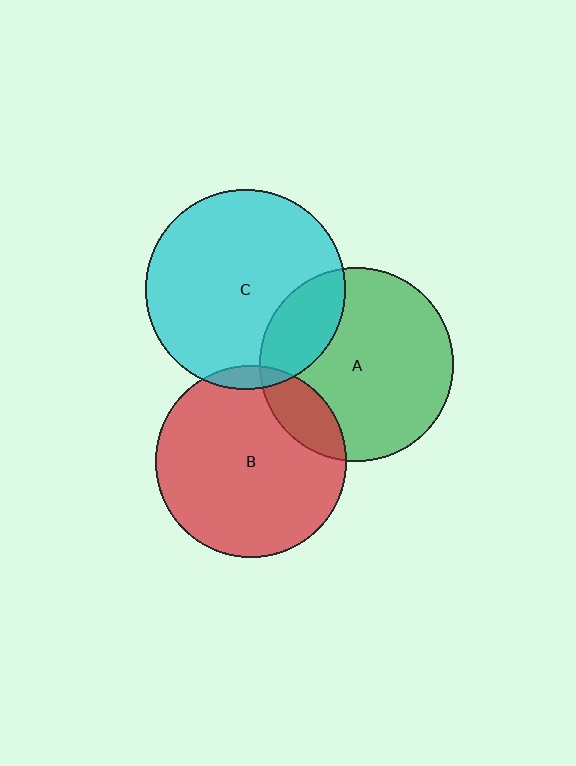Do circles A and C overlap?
Yes.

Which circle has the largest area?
Circle C (cyan).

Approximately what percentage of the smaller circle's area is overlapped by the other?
Approximately 20%.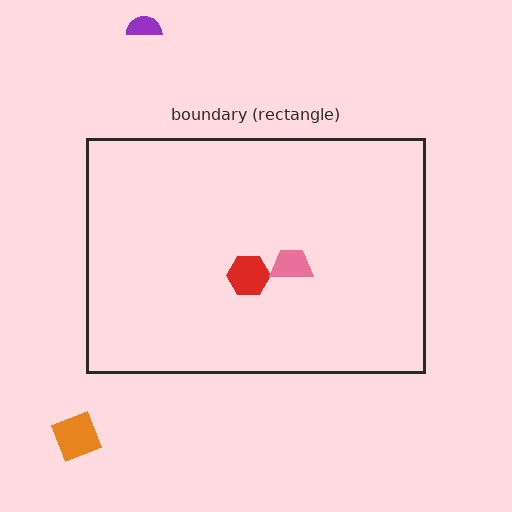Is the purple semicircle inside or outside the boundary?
Outside.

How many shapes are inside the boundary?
2 inside, 2 outside.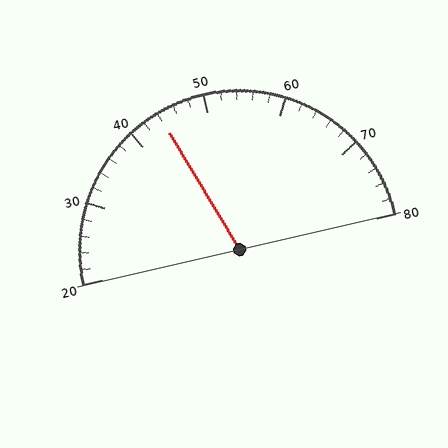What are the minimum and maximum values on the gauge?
The gauge ranges from 20 to 80.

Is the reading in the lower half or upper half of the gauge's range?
The reading is in the lower half of the range (20 to 80).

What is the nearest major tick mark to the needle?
The nearest major tick mark is 40.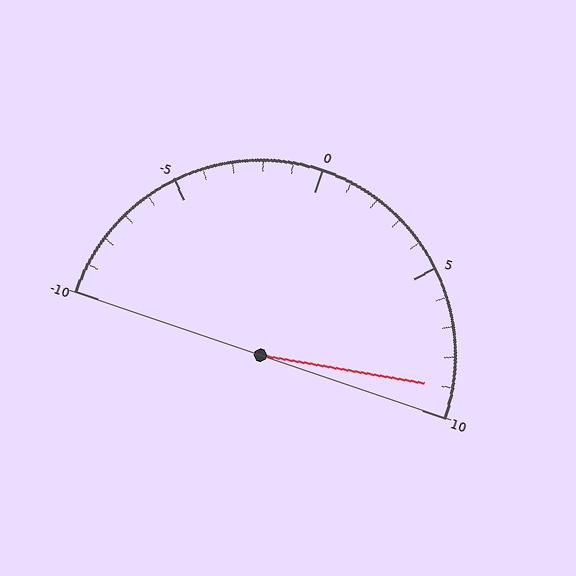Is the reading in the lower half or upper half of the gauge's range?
The reading is in the upper half of the range (-10 to 10).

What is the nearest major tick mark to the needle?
The nearest major tick mark is 10.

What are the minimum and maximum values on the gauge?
The gauge ranges from -10 to 10.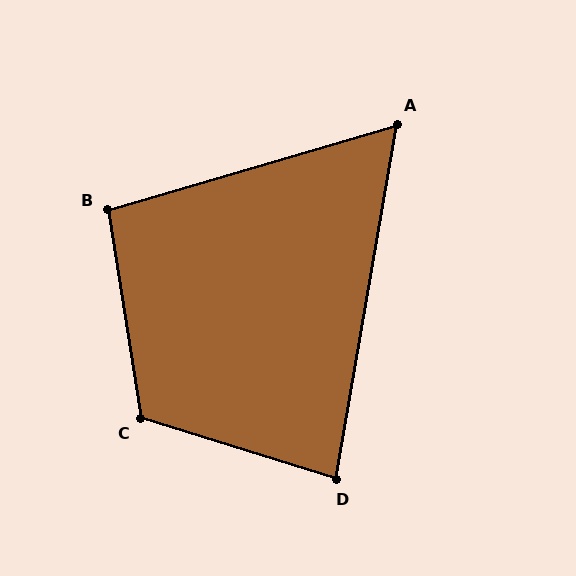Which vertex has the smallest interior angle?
A, at approximately 64 degrees.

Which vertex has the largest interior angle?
C, at approximately 116 degrees.